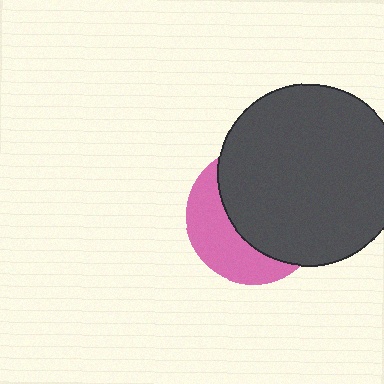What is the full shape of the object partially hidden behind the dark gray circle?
The partially hidden object is a pink circle.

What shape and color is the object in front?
The object in front is a dark gray circle.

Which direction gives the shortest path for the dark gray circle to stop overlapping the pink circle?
Moving toward the upper-right gives the shortest separation.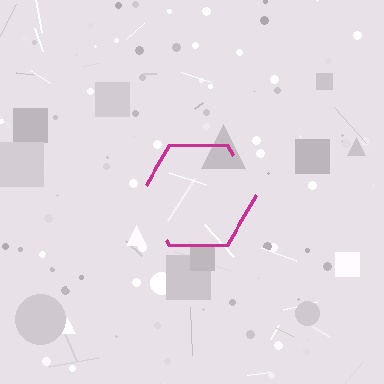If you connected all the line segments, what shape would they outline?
They would outline a hexagon.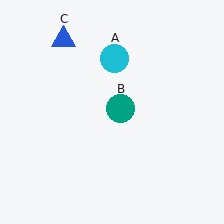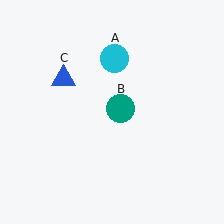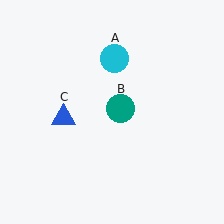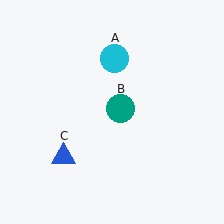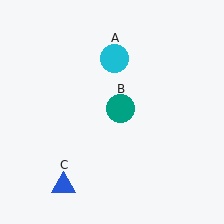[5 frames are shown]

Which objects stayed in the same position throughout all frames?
Cyan circle (object A) and teal circle (object B) remained stationary.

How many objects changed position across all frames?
1 object changed position: blue triangle (object C).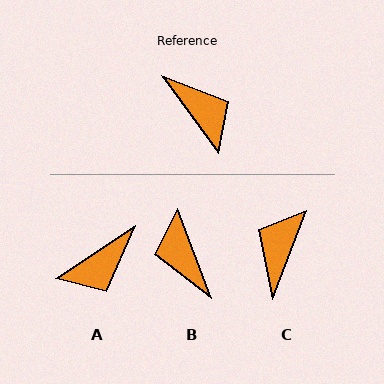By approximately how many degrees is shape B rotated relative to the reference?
Approximately 164 degrees counter-clockwise.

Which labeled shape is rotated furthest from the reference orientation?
B, about 164 degrees away.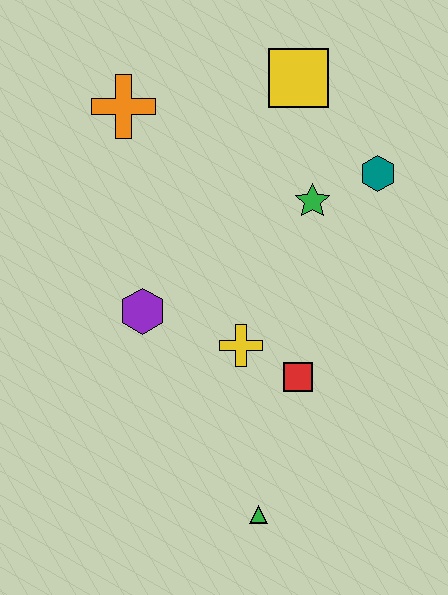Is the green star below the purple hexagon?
No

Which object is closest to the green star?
The teal hexagon is closest to the green star.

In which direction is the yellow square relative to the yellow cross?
The yellow square is above the yellow cross.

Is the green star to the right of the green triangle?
Yes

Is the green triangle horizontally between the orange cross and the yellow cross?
No